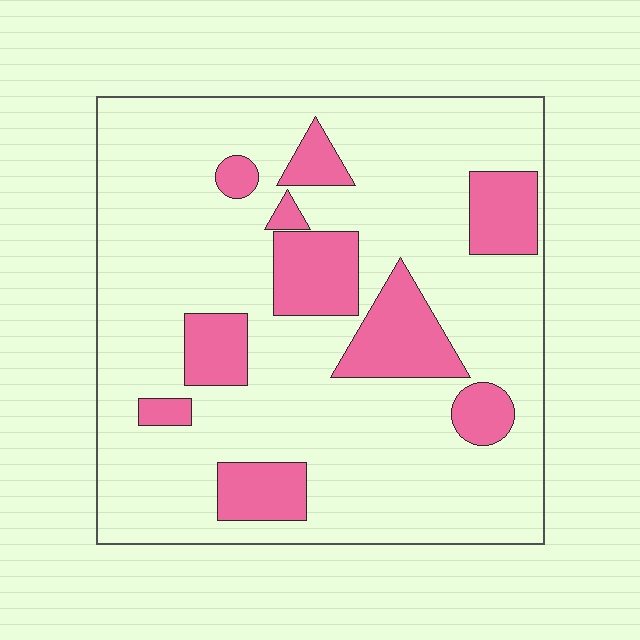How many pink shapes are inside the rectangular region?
10.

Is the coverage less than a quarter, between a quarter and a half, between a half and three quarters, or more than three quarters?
Less than a quarter.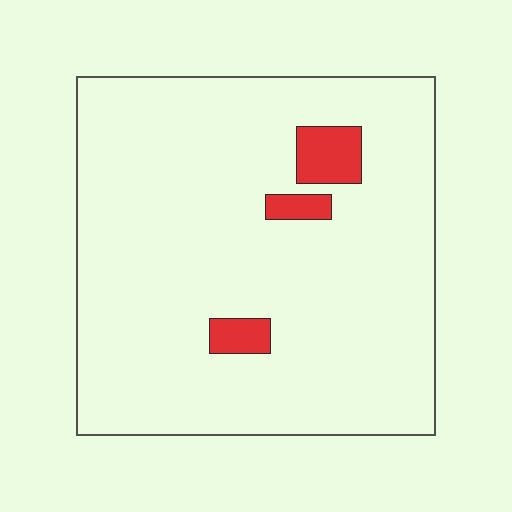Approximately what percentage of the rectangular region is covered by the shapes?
Approximately 5%.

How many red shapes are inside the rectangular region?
3.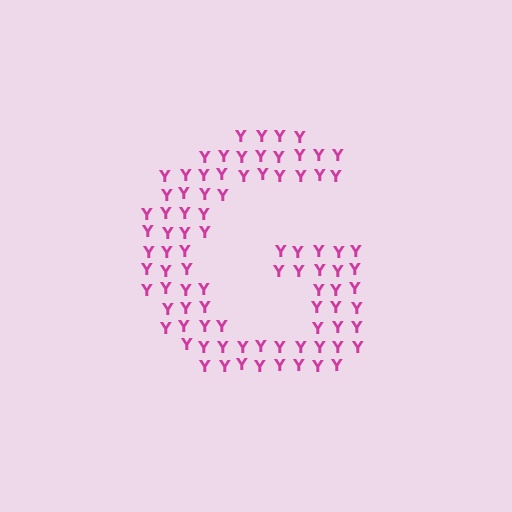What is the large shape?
The large shape is the letter G.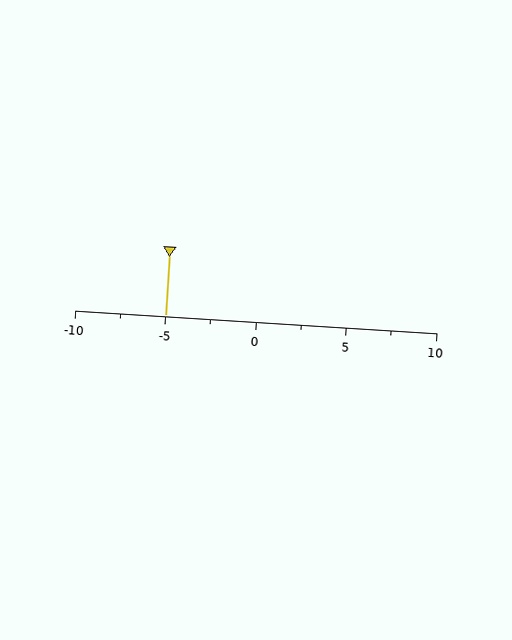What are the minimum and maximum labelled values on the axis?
The axis runs from -10 to 10.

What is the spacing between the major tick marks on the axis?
The major ticks are spaced 5 apart.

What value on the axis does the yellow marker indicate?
The marker indicates approximately -5.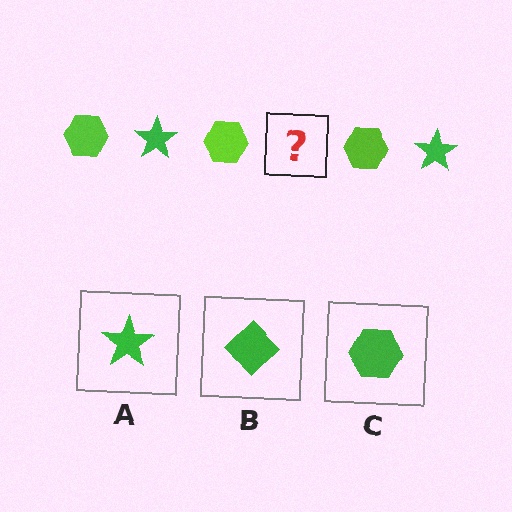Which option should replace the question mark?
Option A.